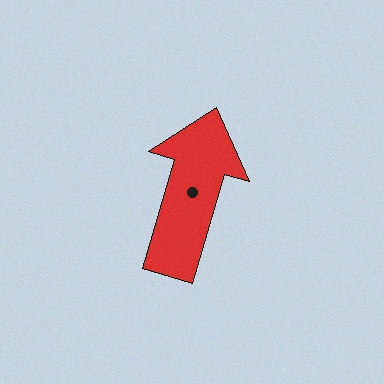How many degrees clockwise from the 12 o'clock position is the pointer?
Approximately 16 degrees.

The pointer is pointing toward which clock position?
Roughly 1 o'clock.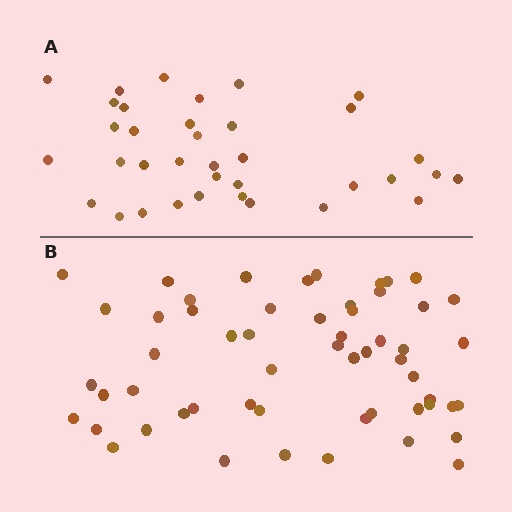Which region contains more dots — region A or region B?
Region B (the bottom region) has more dots.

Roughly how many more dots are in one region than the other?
Region B has approximately 20 more dots than region A.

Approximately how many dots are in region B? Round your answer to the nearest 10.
About 60 dots. (The exact count is 56, which rounds to 60.)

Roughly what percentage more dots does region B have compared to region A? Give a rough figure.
About 55% more.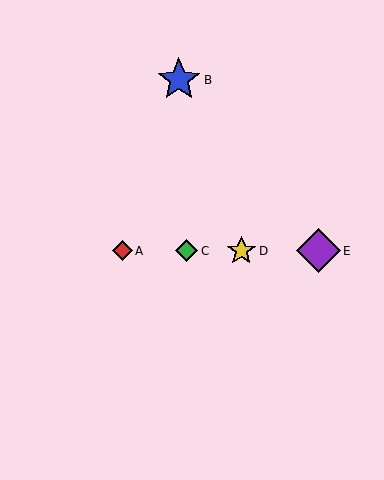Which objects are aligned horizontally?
Objects A, C, D, E are aligned horizontally.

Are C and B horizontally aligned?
No, C is at y≈251 and B is at y≈80.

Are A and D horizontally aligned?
Yes, both are at y≈251.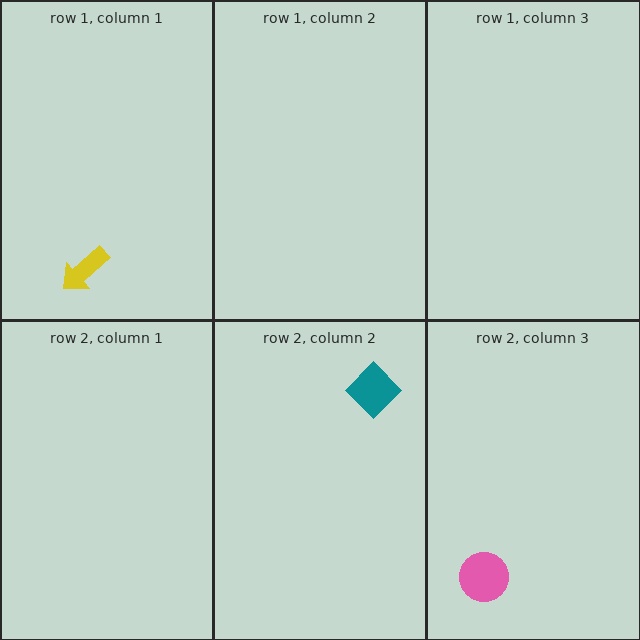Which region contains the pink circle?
The row 2, column 3 region.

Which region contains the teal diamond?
The row 2, column 2 region.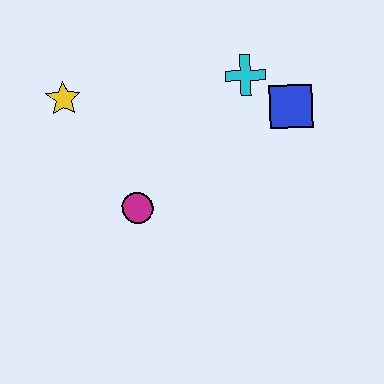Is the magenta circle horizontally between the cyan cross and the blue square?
No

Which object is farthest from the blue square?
The yellow star is farthest from the blue square.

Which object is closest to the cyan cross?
The blue square is closest to the cyan cross.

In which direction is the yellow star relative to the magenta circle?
The yellow star is above the magenta circle.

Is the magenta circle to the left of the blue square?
Yes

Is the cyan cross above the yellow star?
Yes